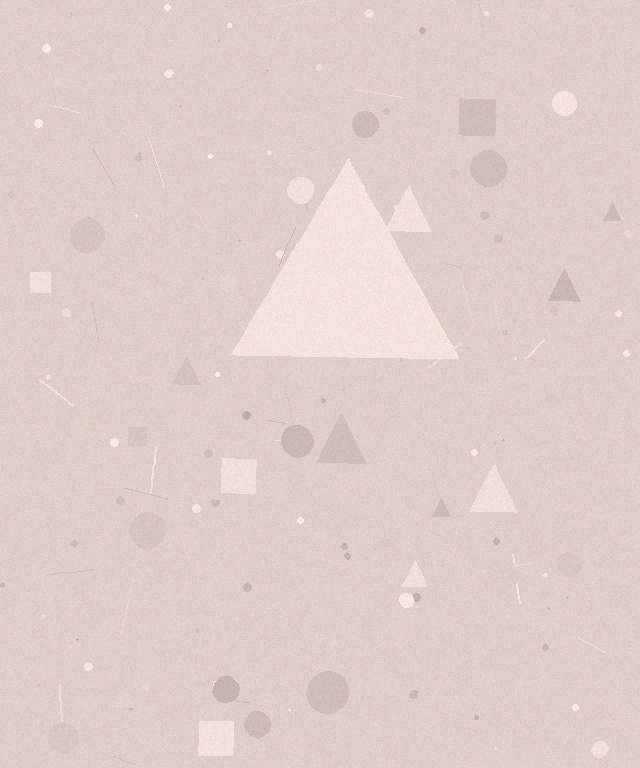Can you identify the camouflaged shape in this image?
The camouflaged shape is a triangle.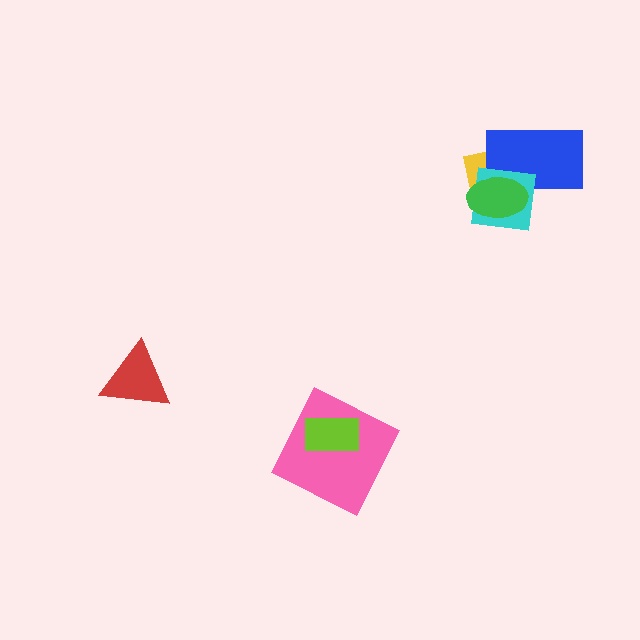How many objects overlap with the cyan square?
3 objects overlap with the cyan square.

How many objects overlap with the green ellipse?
3 objects overlap with the green ellipse.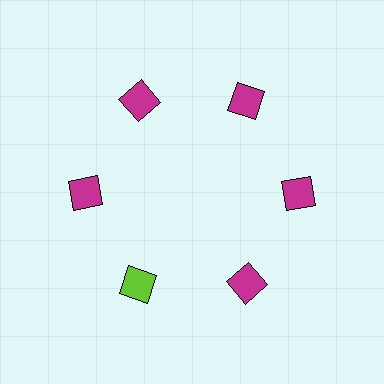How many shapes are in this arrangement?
There are 6 shapes arranged in a ring pattern.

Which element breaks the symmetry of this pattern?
The lime diamond at roughly the 7 o'clock position breaks the symmetry. All other shapes are magenta diamonds.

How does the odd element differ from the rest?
It has a different color: lime instead of magenta.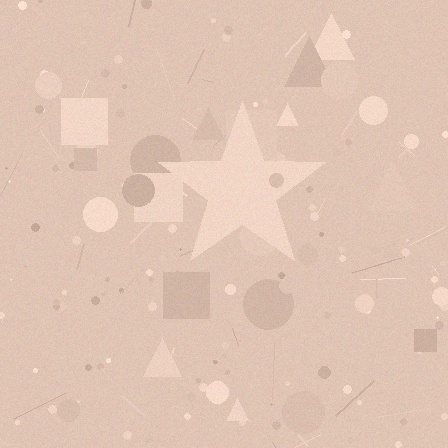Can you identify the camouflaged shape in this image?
The camouflaged shape is a star.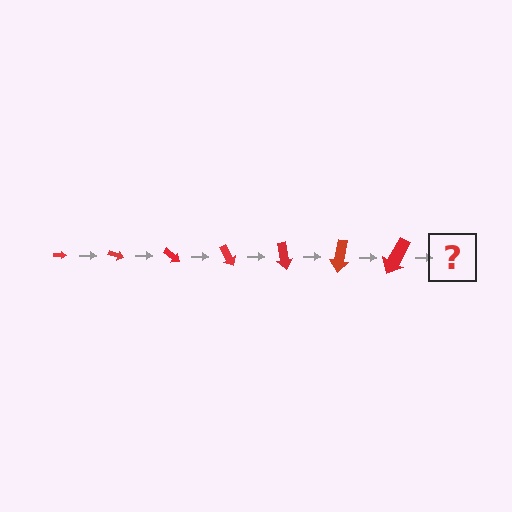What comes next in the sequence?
The next element should be an arrow, larger than the previous one and rotated 140 degrees from the start.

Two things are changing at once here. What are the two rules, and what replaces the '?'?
The two rules are that the arrow grows larger each step and it rotates 20 degrees each step. The '?' should be an arrow, larger than the previous one and rotated 140 degrees from the start.